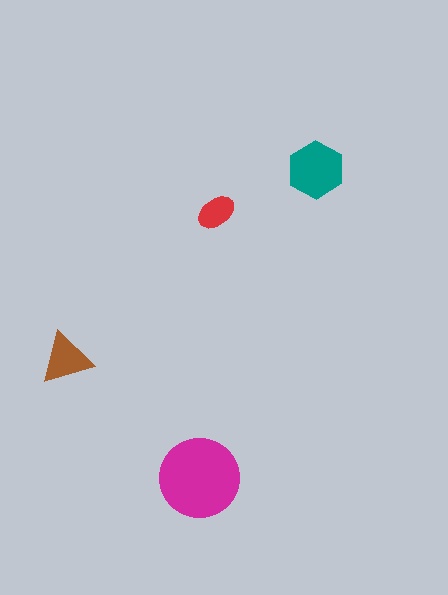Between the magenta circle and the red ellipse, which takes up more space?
The magenta circle.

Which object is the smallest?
The red ellipse.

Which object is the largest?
The magenta circle.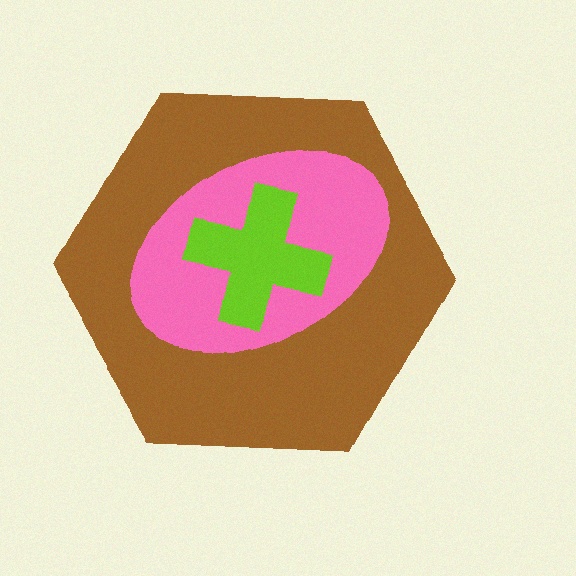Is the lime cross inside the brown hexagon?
Yes.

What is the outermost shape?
The brown hexagon.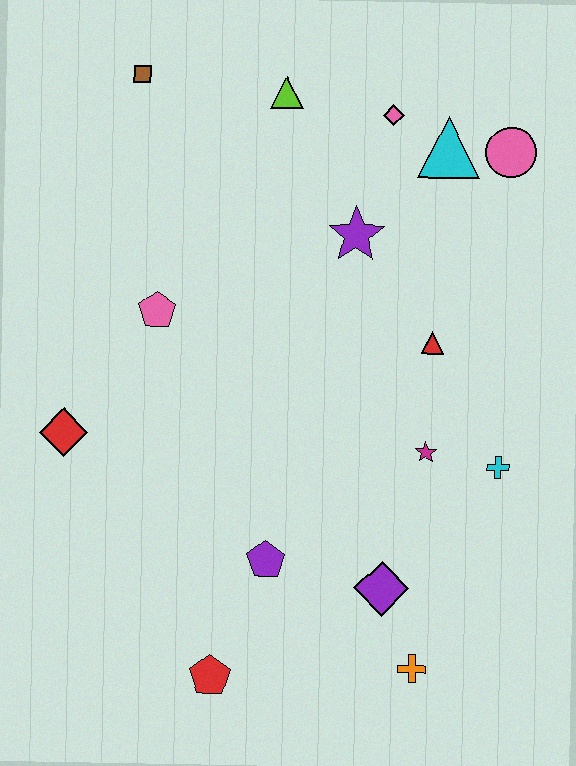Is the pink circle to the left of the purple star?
No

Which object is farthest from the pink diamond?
The red pentagon is farthest from the pink diamond.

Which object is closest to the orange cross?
The purple diamond is closest to the orange cross.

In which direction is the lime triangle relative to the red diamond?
The lime triangle is above the red diamond.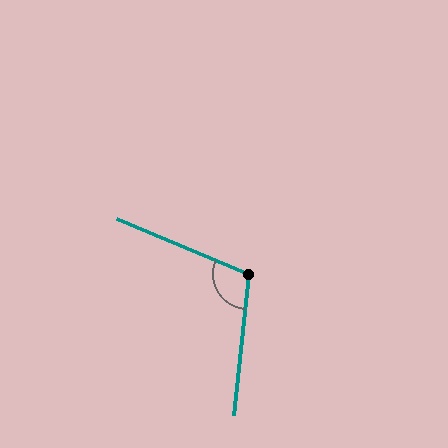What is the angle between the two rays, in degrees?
Approximately 107 degrees.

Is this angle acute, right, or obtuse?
It is obtuse.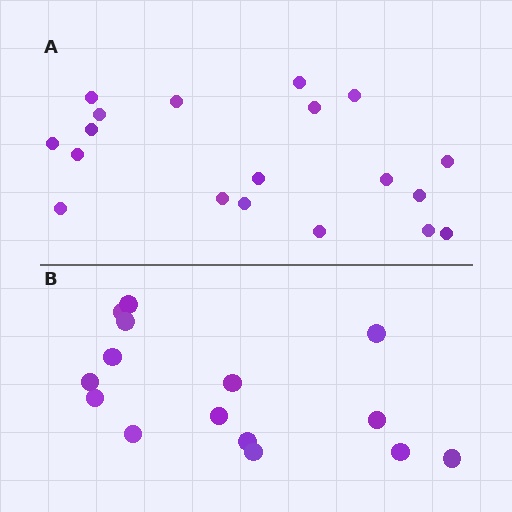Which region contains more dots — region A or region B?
Region A (the top region) has more dots.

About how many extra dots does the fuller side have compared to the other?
Region A has about 4 more dots than region B.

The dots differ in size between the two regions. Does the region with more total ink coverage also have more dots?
No. Region B has more total ink coverage because its dots are larger, but region A actually contains more individual dots. Total area can be misleading — the number of items is what matters here.